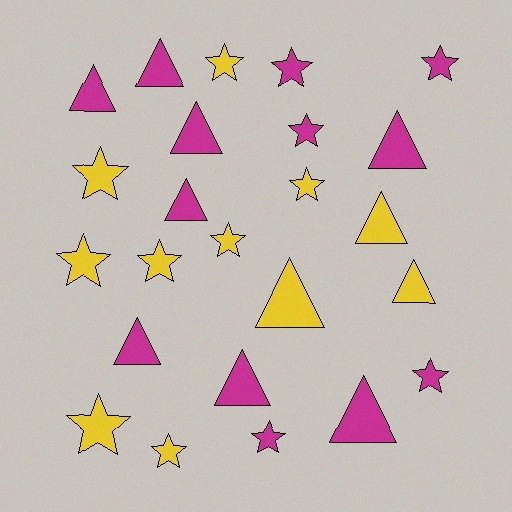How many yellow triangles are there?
There are 3 yellow triangles.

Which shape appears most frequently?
Star, with 13 objects.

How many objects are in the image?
There are 24 objects.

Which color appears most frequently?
Magenta, with 13 objects.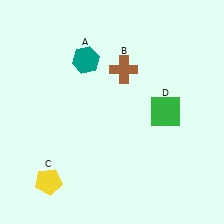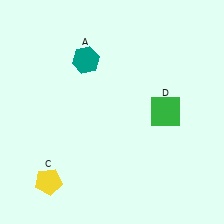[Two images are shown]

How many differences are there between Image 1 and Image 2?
There is 1 difference between the two images.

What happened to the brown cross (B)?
The brown cross (B) was removed in Image 2. It was in the top-right area of Image 1.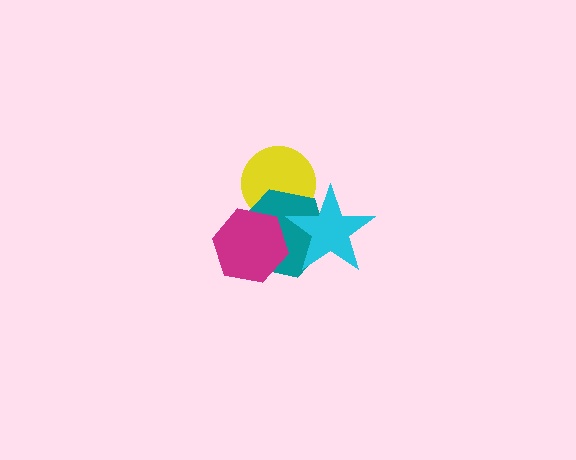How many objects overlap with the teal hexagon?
3 objects overlap with the teal hexagon.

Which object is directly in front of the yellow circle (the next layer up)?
The teal hexagon is directly in front of the yellow circle.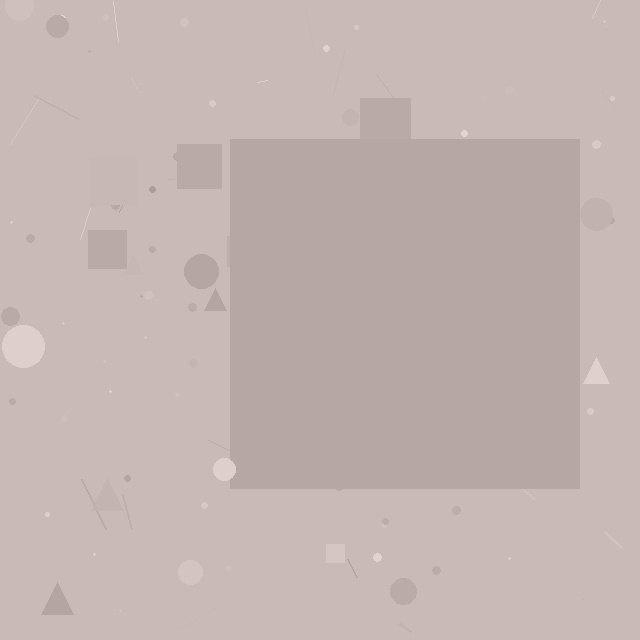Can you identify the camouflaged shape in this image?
The camouflaged shape is a square.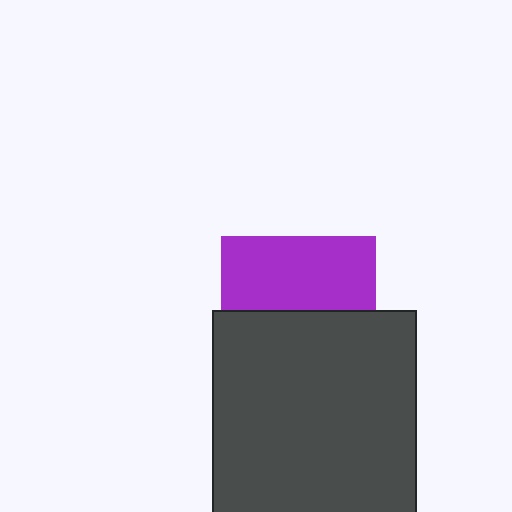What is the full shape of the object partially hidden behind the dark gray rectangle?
The partially hidden object is a purple square.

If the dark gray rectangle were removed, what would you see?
You would see the complete purple square.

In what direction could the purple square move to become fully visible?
The purple square could move up. That would shift it out from behind the dark gray rectangle entirely.